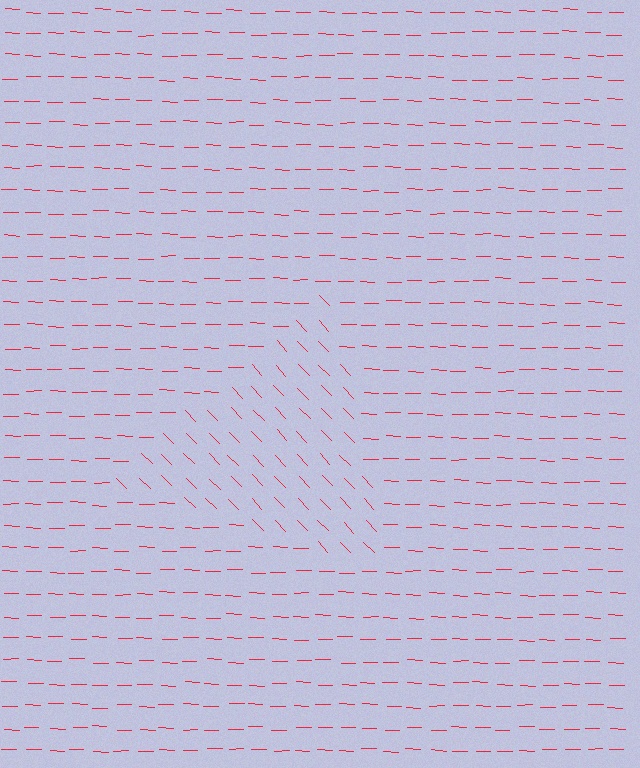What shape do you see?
I see a triangle.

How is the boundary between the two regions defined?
The boundary is defined purely by a change in line orientation (approximately 45 degrees difference). All lines are the same color and thickness.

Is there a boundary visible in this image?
Yes, there is a texture boundary formed by a change in line orientation.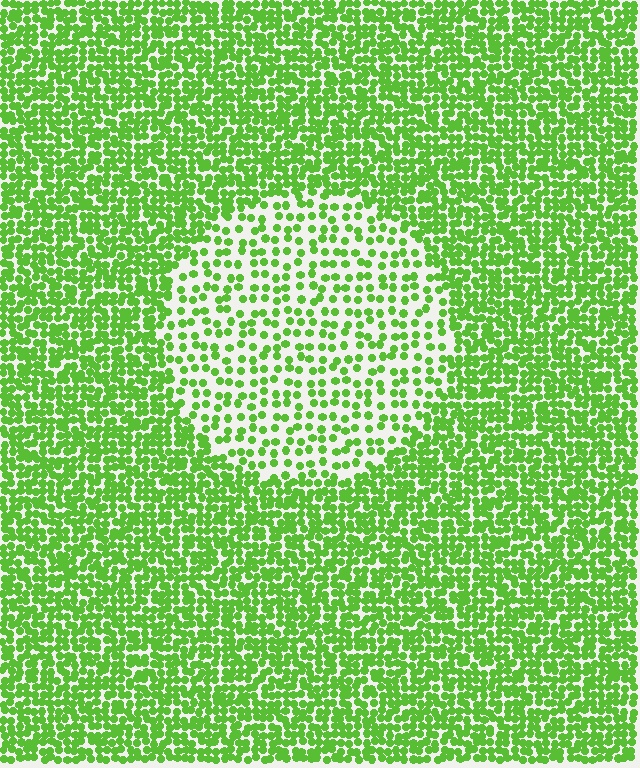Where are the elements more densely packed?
The elements are more densely packed outside the circle boundary.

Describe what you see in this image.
The image contains small lime elements arranged at two different densities. A circle-shaped region is visible where the elements are less densely packed than the surrounding area.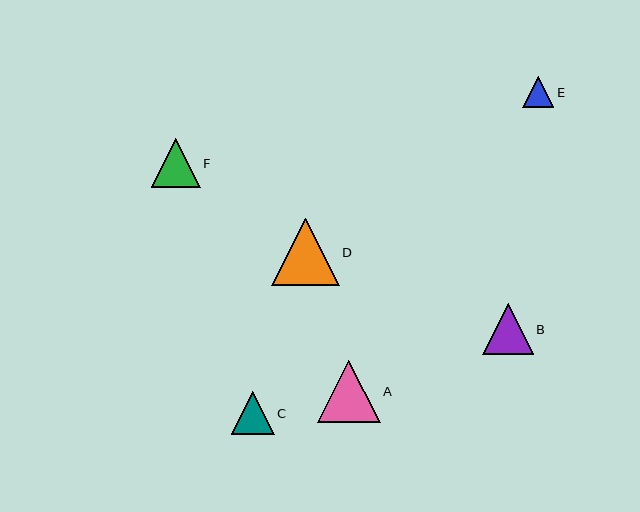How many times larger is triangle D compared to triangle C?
Triangle D is approximately 1.6 times the size of triangle C.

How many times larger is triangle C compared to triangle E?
Triangle C is approximately 1.4 times the size of triangle E.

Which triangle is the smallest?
Triangle E is the smallest with a size of approximately 31 pixels.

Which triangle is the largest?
Triangle D is the largest with a size of approximately 68 pixels.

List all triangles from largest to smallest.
From largest to smallest: D, A, B, F, C, E.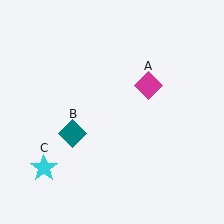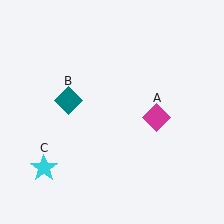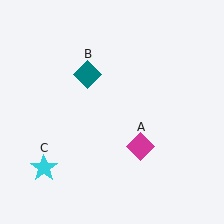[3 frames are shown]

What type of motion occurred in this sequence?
The magenta diamond (object A), teal diamond (object B) rotated clockwise around the center of the scene.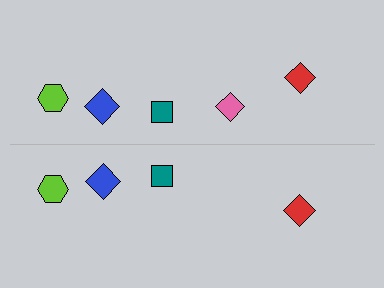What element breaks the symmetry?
A pink diamond is missing from the bottom side.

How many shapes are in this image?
There are 9 shapes in this image.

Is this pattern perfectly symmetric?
No, the pattern is not perfectly symmetric. A pink diamond is missing from the bottom side.